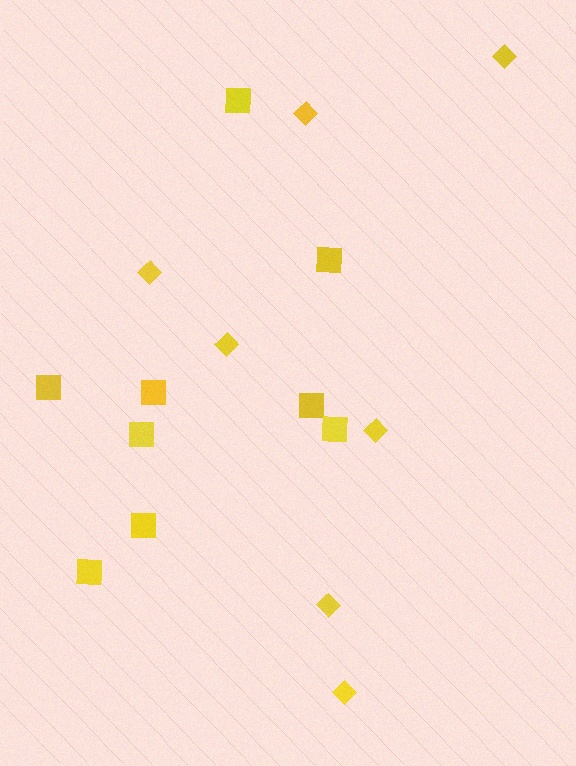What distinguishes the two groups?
There are 2 groups: one group of squares (9) and one group of diamonds (7).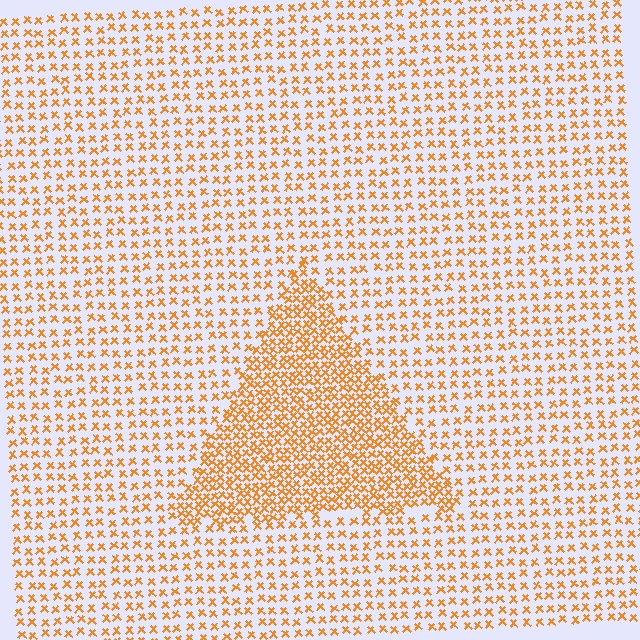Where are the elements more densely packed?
The elements are more densely packed inside the triangle boundary.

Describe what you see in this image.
The image contains small orange elements arranged at two different densities. A triangle-shaped region is visible where the elements are more densely packed than the surrounding area.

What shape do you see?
I see a triangle.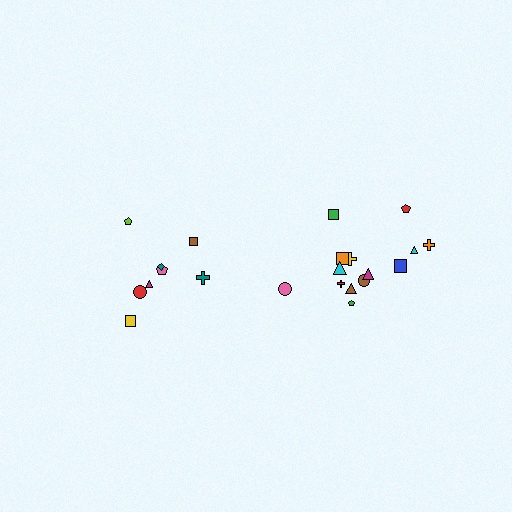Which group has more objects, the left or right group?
The right group.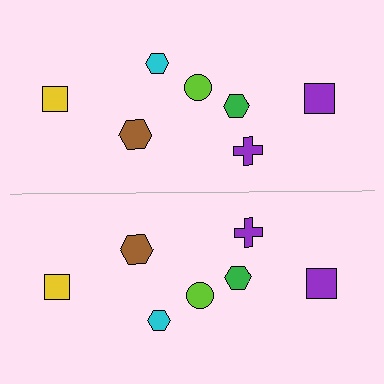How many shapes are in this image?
There are 14 shapes in this image.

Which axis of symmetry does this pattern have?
The pattern has a horizontal axis of symmetry running through the center of the image.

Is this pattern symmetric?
Yes, this pattern has bilateral (reflection) symmetry.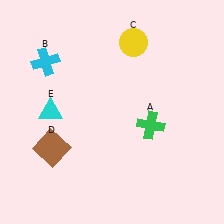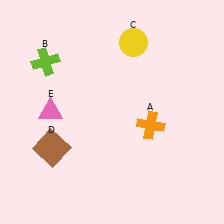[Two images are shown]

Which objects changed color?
A changed from green to orange. B changed from cyan to lime. E changed from cyan to pink.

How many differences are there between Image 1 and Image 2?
There are 3 differences between the two images.